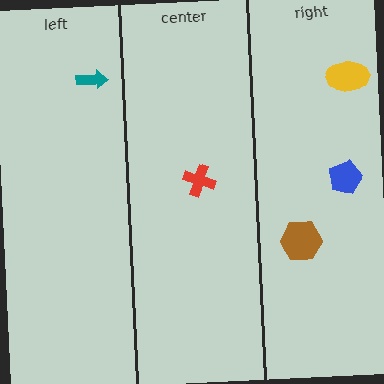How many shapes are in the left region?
1.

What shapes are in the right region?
The blue pentagon, the yellow ellipse, the brown hexagon.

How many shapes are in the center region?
1.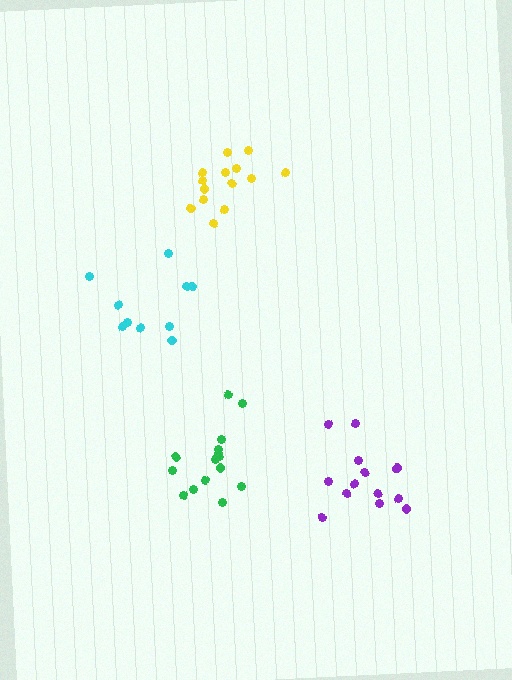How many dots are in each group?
Group 1: 15 dots, Group 2: 14 dots, Group 3: 13 dots, Group 4: 10 dots (52 total).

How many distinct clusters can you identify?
There are 4 distinct clusters.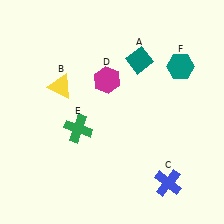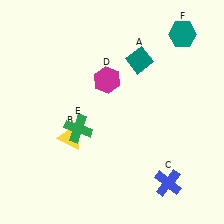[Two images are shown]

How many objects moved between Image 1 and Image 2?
2 objects moved between the two images.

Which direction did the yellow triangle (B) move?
The yellow triangle (B) moved down.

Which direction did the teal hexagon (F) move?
The teal hexagon (F) moved up.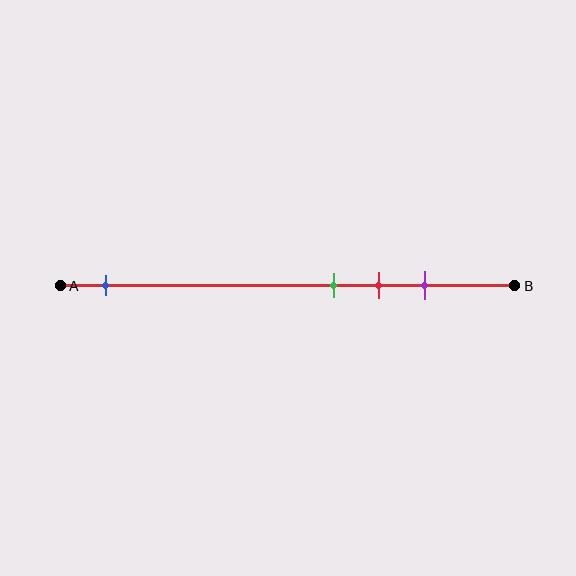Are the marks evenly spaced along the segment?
No, the marks are not evenly spaced.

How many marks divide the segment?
There are 4 marks dividing the segment.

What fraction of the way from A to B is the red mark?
The red mark is approximately 70% (0.7) of the way from A to B.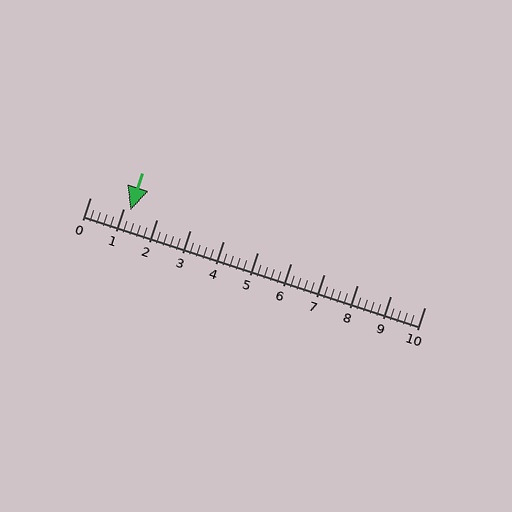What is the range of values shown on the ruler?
The ruler shows values from 0 to 10.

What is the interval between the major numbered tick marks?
The major tick marks are spaced 1 units apart.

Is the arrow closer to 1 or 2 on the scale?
The arrow is closer to 1.